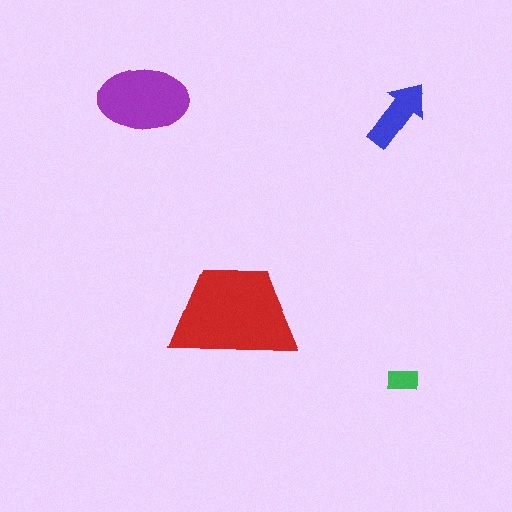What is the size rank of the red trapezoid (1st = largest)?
1st.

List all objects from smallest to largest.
The green rectangle, the blue arrow, the purple ellipse, the red trapezoid.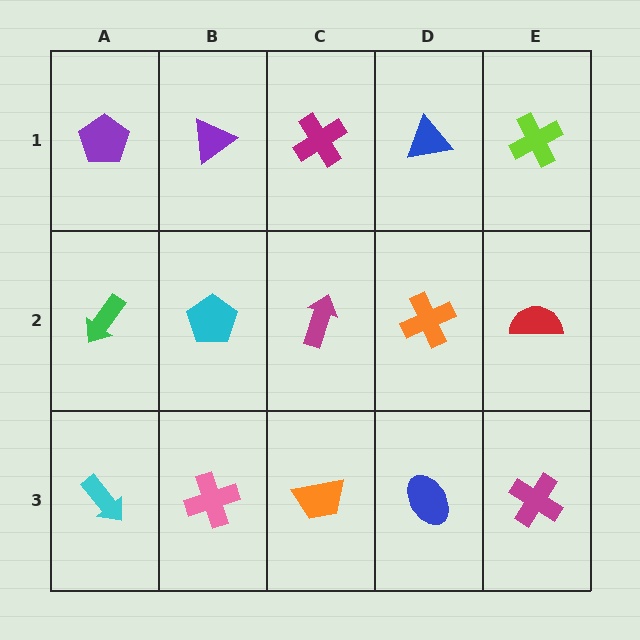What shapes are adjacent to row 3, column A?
A green arrow (row 2, column A), a pink cross (row 3, column B).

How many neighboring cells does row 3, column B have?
3.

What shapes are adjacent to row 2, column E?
A lime cross (row 1, column E), a magenta cross (row 3, column E), an orange cross (row 2, column D).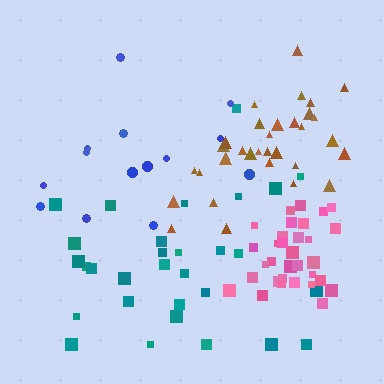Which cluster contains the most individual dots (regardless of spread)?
Brown (33).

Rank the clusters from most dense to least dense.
pink, brown, teal, blue.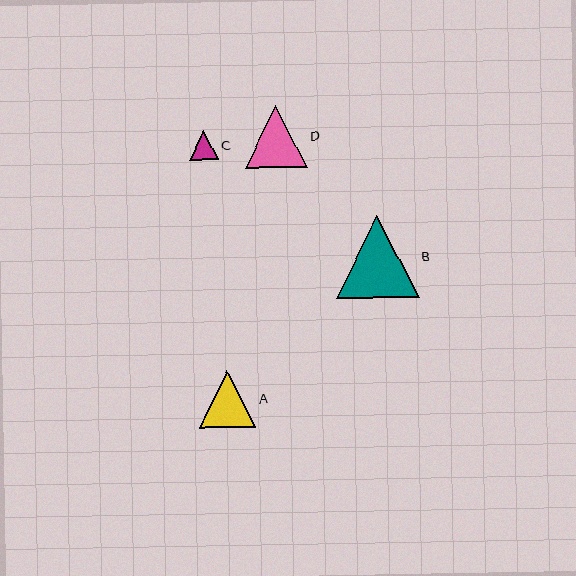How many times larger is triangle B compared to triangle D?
Triangle B is approximately 1.3 times the size of triangle D.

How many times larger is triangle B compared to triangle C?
Triangle B is approximately 2.9 times the size of triangle C.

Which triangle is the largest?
Triangle B is the largest with a size of approximately 83 pixels.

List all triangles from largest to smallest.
From largest to smallest: B, D, A, C.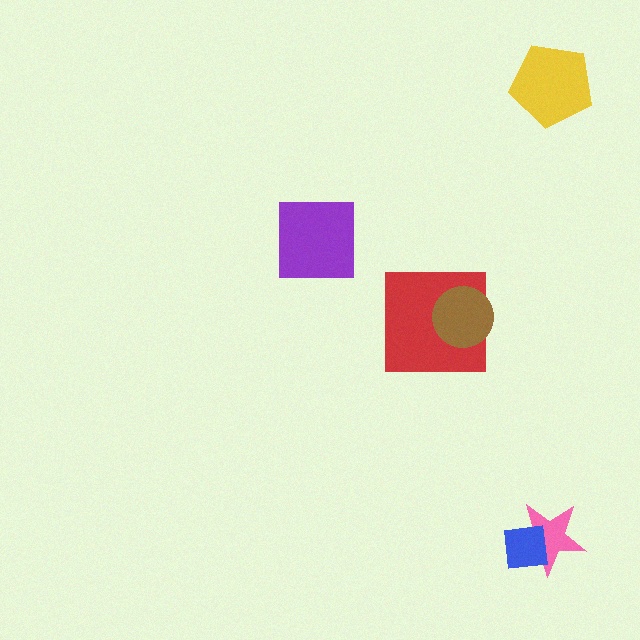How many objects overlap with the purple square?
0 objects overlap with the purple square.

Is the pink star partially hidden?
Yes, it is partially covered by another shape.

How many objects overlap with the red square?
1 object overlaps with the red square.